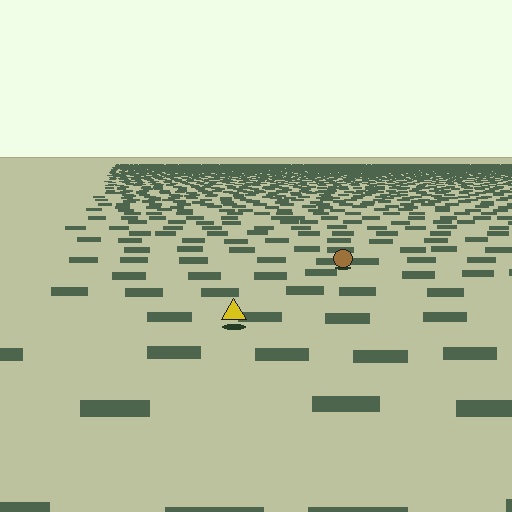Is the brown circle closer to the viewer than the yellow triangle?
No. The yellow triangle is closer — you can tell from the texture gradient: the ground texture is coarser near it.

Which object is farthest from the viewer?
The brown circle is farthest from the viewer. It appears smaller and the ground texture around it is denser.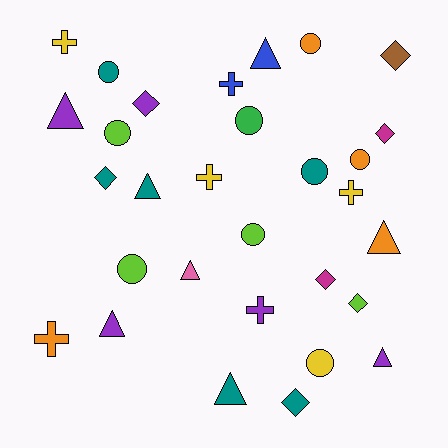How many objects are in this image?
There are 30 objects.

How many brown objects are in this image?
There is 1 brown object.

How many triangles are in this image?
There are 8 triangles.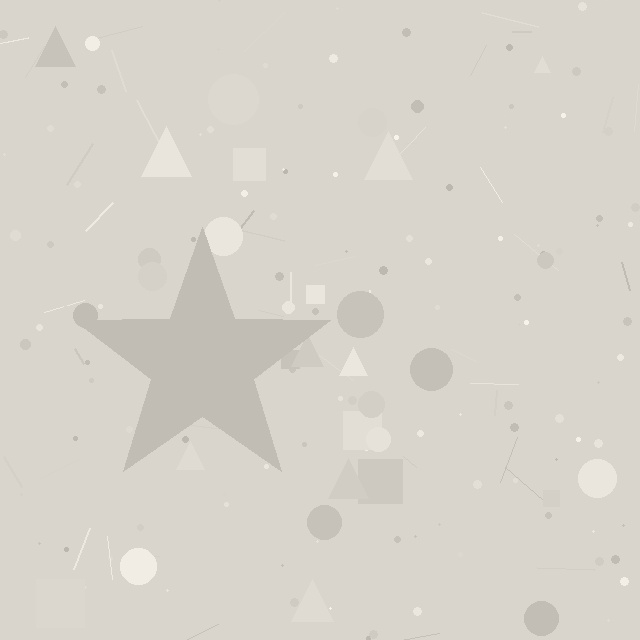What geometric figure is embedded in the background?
A star is embedded in the background.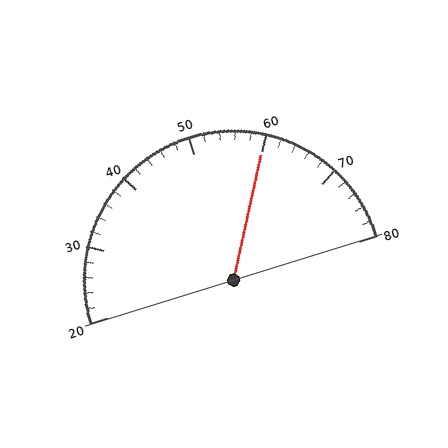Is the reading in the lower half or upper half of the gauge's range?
The reading is in the upper half of the range (20 to 80).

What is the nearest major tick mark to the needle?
The nearest major tick mark is 60.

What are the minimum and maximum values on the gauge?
The gauge ranges from 20 to 80.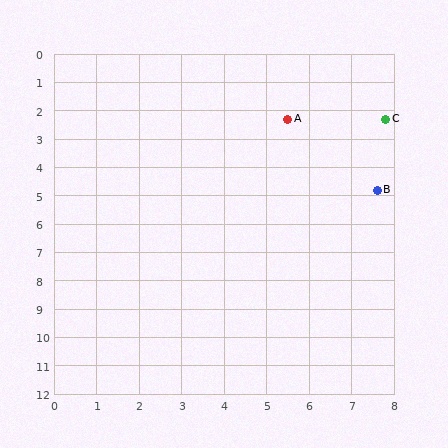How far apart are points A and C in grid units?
Points A and C are about 2.3 grid units apart.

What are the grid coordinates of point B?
Point B is at approximately (7.6, 4.8).